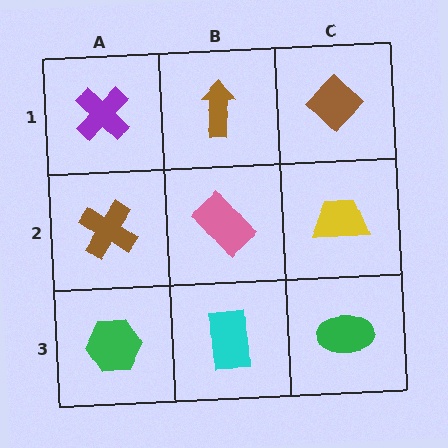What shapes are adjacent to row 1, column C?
A yellow trapezoid (row 2, column C), a brown arrow (row 1, column B).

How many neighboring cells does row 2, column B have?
4.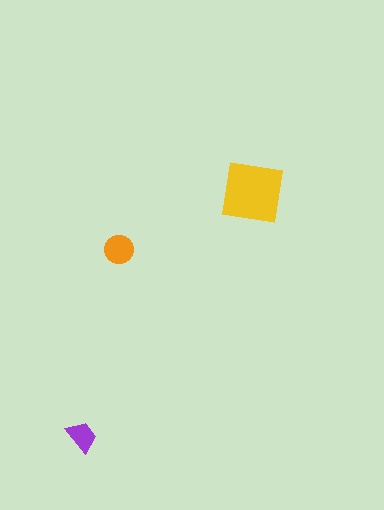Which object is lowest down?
The purple trapezoid is bottommost.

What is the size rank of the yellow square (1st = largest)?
1st.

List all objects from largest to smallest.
The yellow square, the orange circle, the purple trapezoid.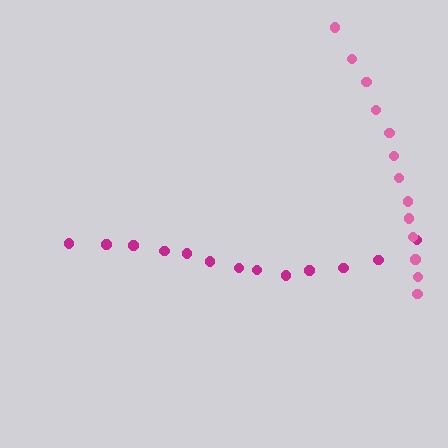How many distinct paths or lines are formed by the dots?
There are 2 distinct paths.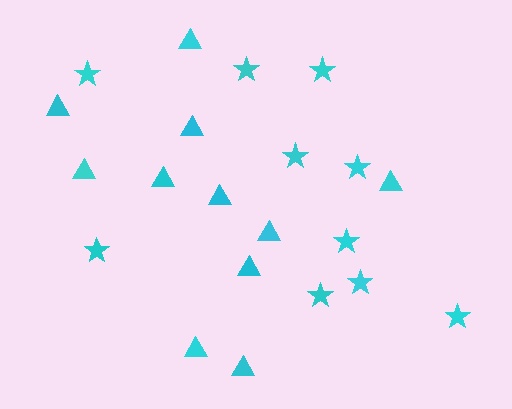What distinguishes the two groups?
There are 2 groups: one group of stars (10) and one group of triangles (11).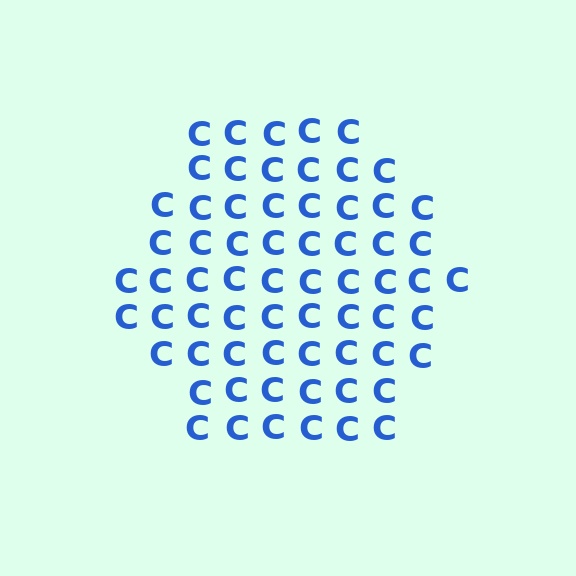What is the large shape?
The large shape is a hexagon.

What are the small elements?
The small elements are letter C's.